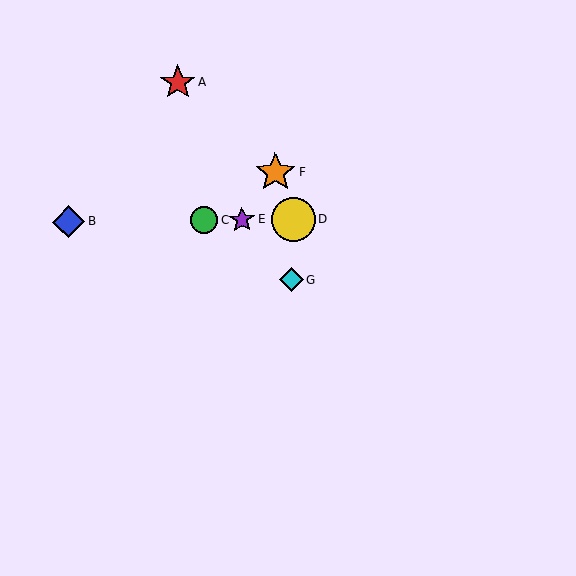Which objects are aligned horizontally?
Objects B, C, D, E are aligned horizontally.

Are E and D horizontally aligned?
Yes, both are at y≈220.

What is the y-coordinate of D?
Object D is at y≈219.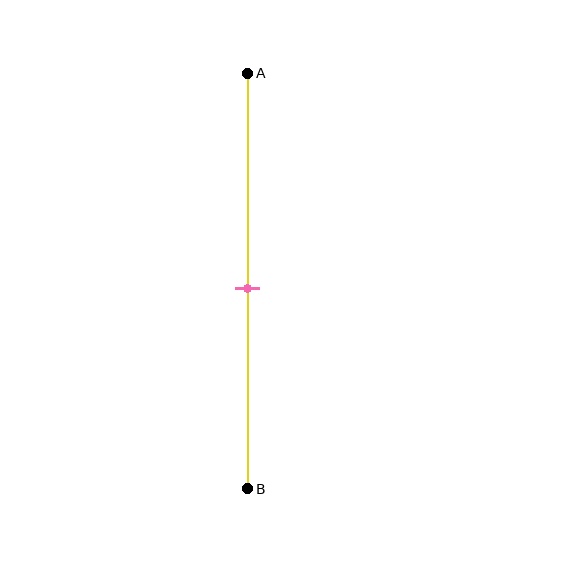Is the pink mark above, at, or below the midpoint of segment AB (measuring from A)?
The pink mark is approximately at the midpoint of segment AB.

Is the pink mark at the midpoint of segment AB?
Yes, the mark is approximately at the midpoint.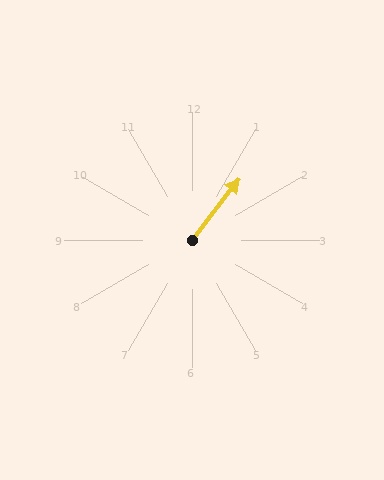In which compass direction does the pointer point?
Northeast.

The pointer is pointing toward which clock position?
Roughly 1 o'clock.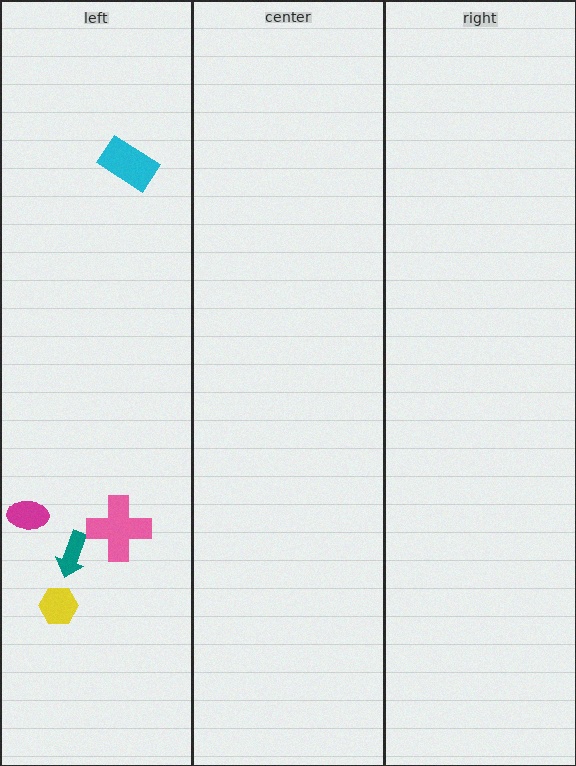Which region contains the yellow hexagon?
The left region.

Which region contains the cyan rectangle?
The left region.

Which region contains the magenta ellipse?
The left region.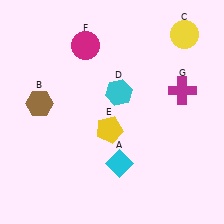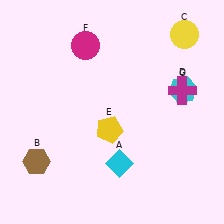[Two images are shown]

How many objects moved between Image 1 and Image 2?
2 objects moved between the two images.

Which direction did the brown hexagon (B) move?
The brown hexagon (B) moved down.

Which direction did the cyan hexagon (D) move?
The cyan hexagon (D) moved right.